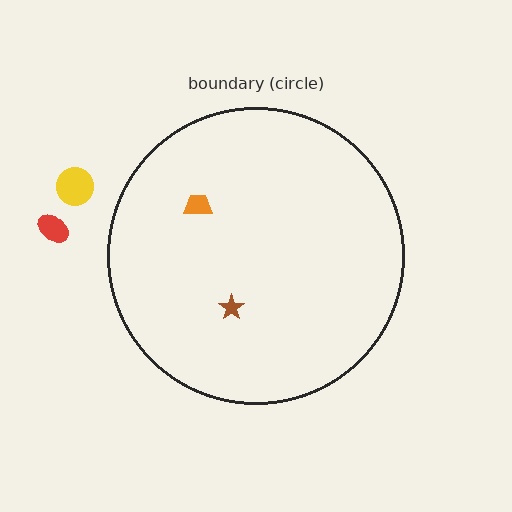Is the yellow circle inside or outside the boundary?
Outside.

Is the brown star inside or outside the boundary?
Inside.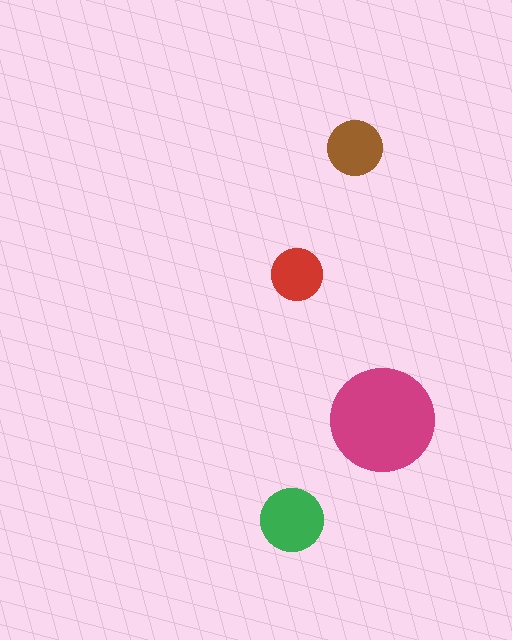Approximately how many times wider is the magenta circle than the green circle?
About 1.5 times wider.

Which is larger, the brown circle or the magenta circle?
The magenta one.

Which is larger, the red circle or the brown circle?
The brown one.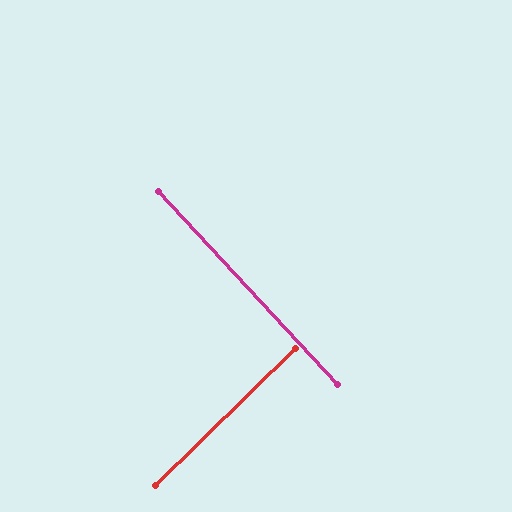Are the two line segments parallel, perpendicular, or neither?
Perpendicular — they meet at approximately 88°.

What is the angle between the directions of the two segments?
Approximately 88 degrees.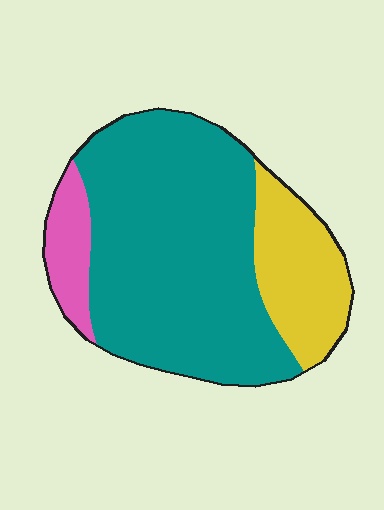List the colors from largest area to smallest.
From largest to smallest: teal, yellow, pink.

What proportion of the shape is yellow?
Yellow takes up about one fifth (1/5) of the shape.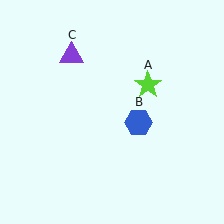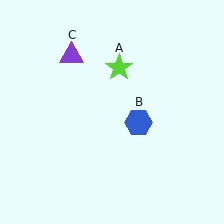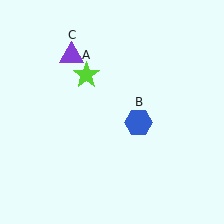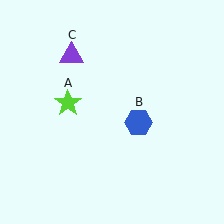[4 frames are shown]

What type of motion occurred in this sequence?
The lime star (object A) rotated counterclockwise around the center of the scene.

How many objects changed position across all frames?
1 object changed position: lime star (object A).